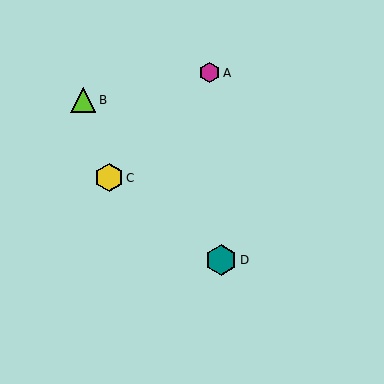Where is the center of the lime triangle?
The center of the lime triangle is at (83, 100).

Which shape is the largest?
The teal hexagon (labeled D) is the largest.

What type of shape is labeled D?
Shape D is a teal hexagon.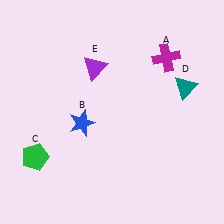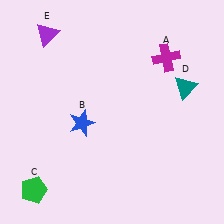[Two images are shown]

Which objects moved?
The objects that moved are: the green pentagon (C), the purple triangle (E).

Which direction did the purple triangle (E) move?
The purple triangle (E) moved left.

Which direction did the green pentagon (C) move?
The green pentagon (C) moved down.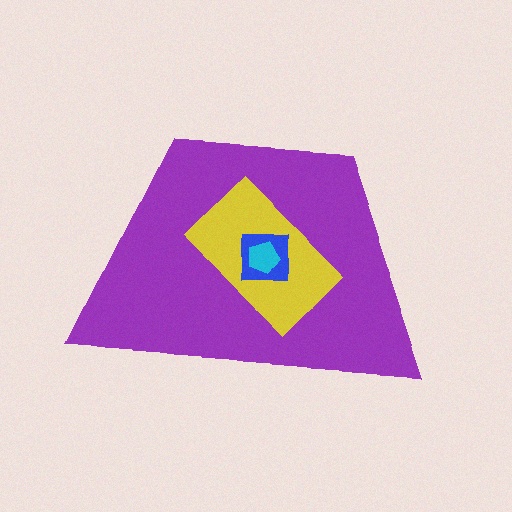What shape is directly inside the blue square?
The cyan pentagon.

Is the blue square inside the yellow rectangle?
Yes.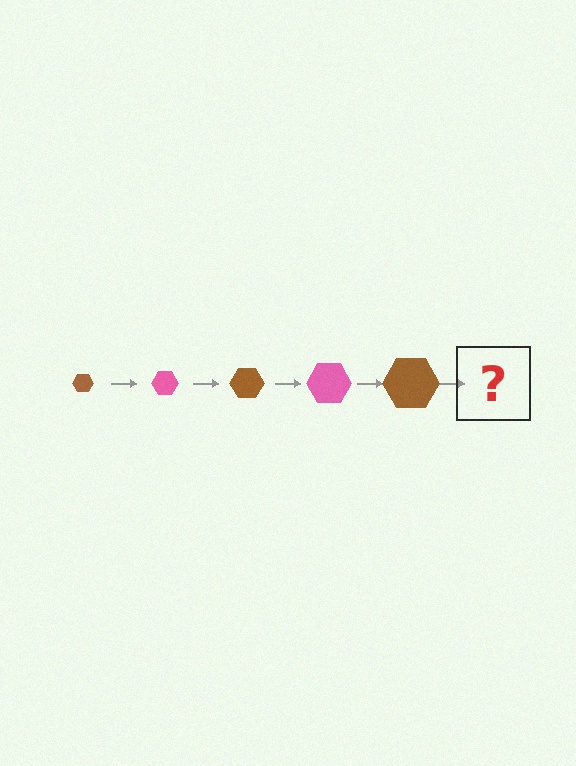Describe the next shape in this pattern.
It should be a pink hexagon, larger than the previous one.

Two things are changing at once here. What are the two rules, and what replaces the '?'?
The two rules are that the hexagon grows larger each step and the color cycles through brown and pink. The '?' should be a pink hexagon, larger than the previous one.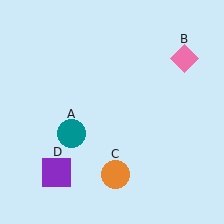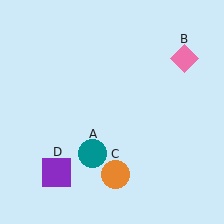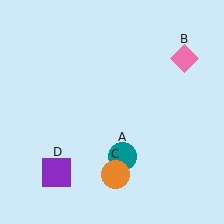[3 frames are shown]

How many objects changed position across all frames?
1 object changed position: teal circle (object A).